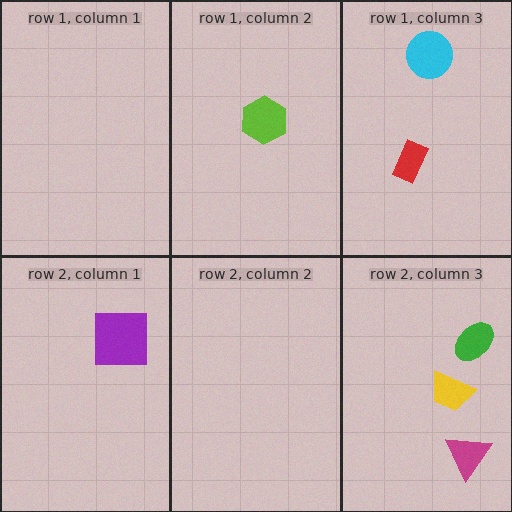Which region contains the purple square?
The row 2, column 1 region.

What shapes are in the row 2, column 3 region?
The green ellipse, the yellow trapezoid, the magenta triangle.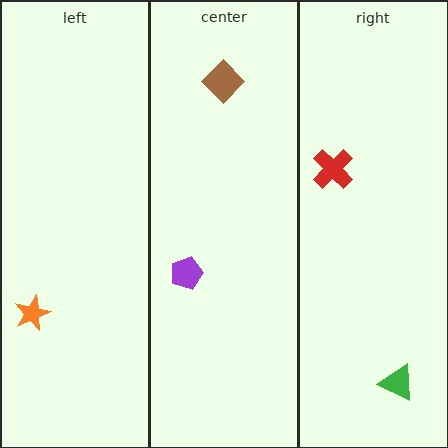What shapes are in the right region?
The red cross, the green triangle.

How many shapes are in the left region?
1.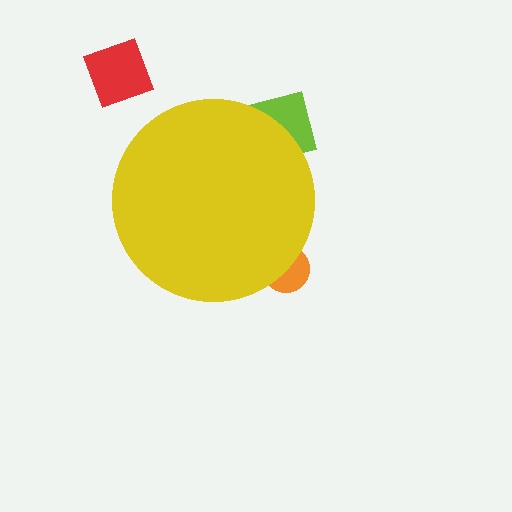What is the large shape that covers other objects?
A yellow circle.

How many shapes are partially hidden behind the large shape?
2 shapes are partially hidden.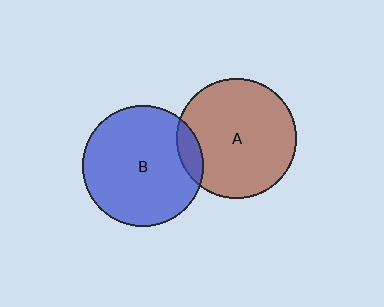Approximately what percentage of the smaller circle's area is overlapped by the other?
Approximately 10%.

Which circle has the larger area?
Circle B (blue).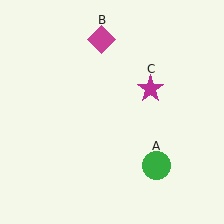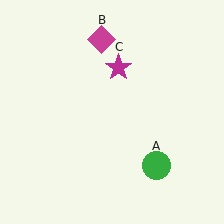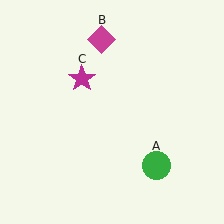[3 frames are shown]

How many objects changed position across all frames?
1 object changed position: magenta star (object C).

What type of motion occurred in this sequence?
The magenta star (object C) rotated counterclockwise around the center of the scene.